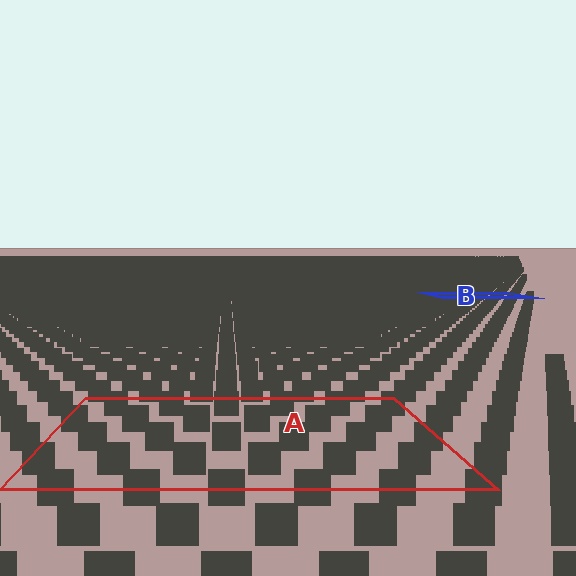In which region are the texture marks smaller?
The texture marks are smaller in region B, because it is farther away.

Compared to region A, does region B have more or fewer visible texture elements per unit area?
Region B has more texture elements per unit area — they are packed more densely because it is farther away.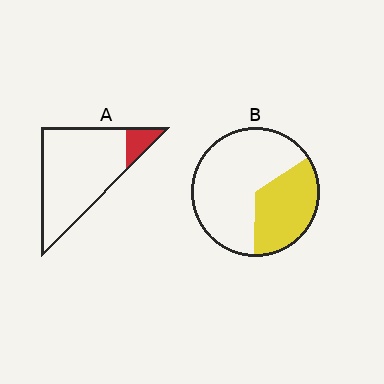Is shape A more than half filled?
No.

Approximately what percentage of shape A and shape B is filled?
A is approximately 10% and B is approximately 35%.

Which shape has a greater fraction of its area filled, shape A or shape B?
Shape B.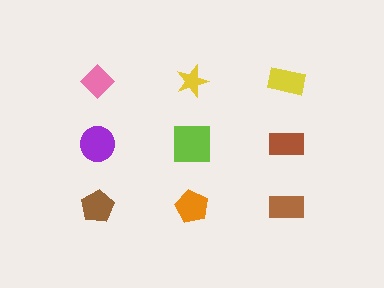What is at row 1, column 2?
A yellow star.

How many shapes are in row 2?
3 shapes.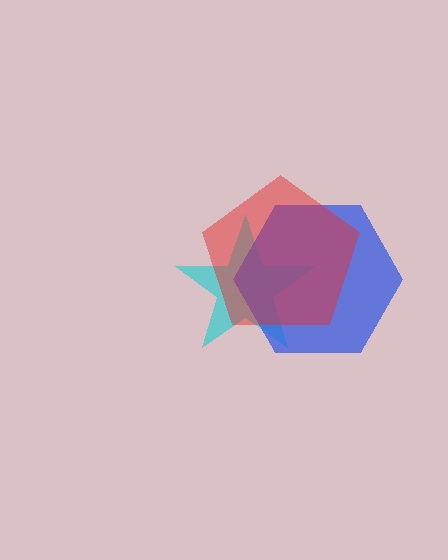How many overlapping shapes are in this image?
There are 3 overlapping shapes in the image.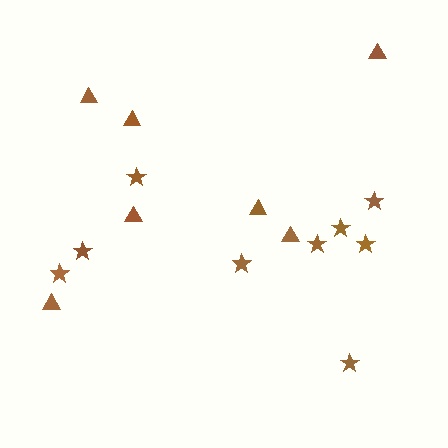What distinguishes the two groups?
There are 2 groups: one group of stars (9) and one group of triangles (7).